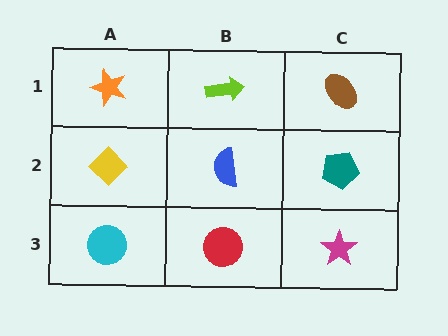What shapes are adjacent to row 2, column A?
An orange star (row 1, column A), a cyan circle (row 3, column A), a blue semicircle (row 2, column B).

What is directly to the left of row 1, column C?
A lime arrow.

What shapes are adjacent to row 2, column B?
A lime arrow (row 1, column B), a red circle (row 3, column B), a yellow diamond (row 2, column A), a teal pentagon (row 2, column C).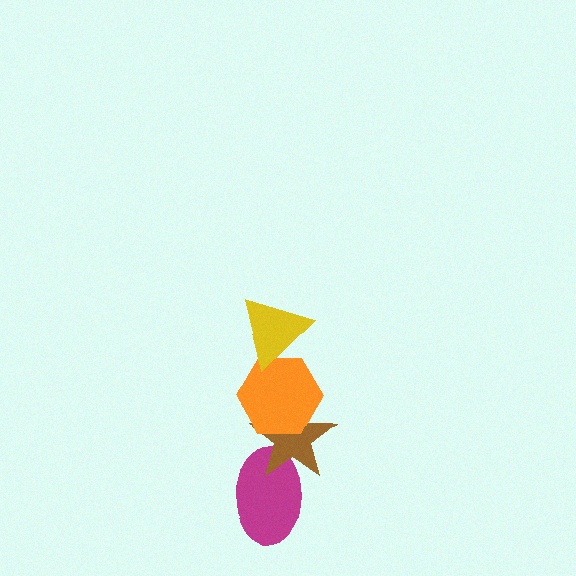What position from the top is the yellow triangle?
The yellow triangle is 1st from the top.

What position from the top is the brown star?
The brown star is 3rd from the top.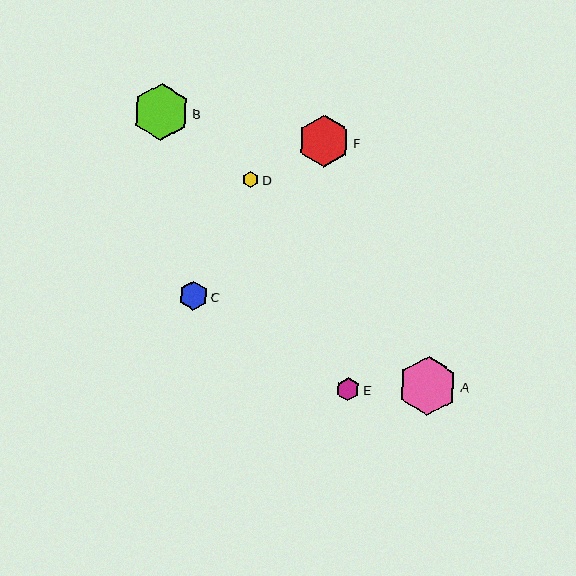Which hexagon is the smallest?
Hexagon D is the smallest with a size of approximately 16 pixels.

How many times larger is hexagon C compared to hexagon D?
Hexagon C is approximately 1.8 times the size of hexagon D.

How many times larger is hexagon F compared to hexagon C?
Hexagon F is approximately 1.8 times the size of hexagon C.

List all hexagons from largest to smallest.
From largest to smallest: A, B, F, C, E, D.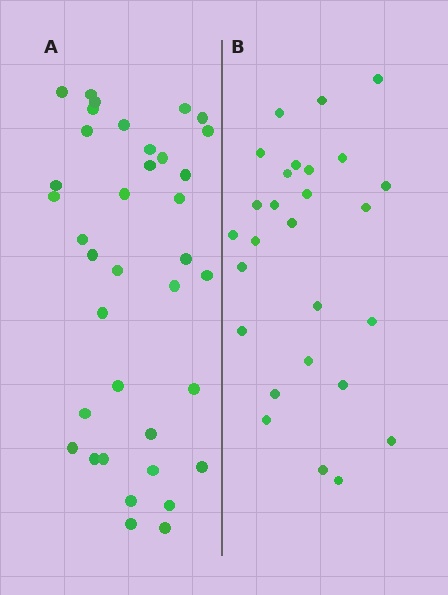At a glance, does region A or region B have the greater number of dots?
Region A (the left region) has more dots.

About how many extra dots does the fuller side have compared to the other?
Region A has roughly 10 or so more dots than region B.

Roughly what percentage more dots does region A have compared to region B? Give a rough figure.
About 35% more.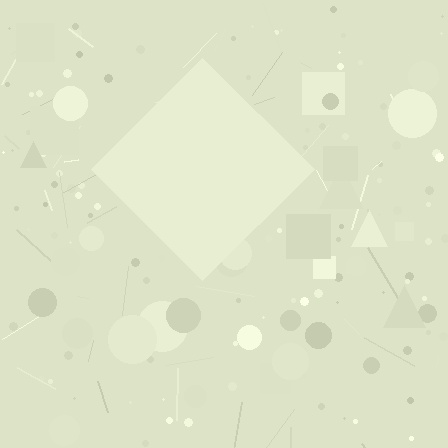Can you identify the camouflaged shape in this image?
The camouflaged shape is a diamond.